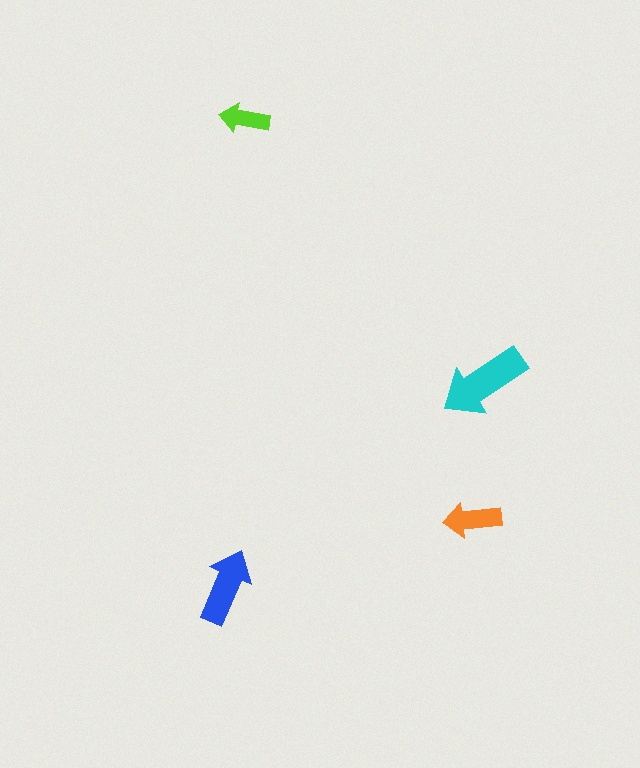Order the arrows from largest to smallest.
the cyan one, the blue one, the orange one, the lime one.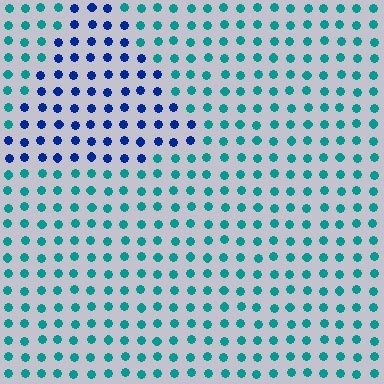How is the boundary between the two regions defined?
The boundary is defined purely by a slight shift in hue (about 49 degrees). Spacing, size, and orientation are identical on both sides.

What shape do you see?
I see a triangle.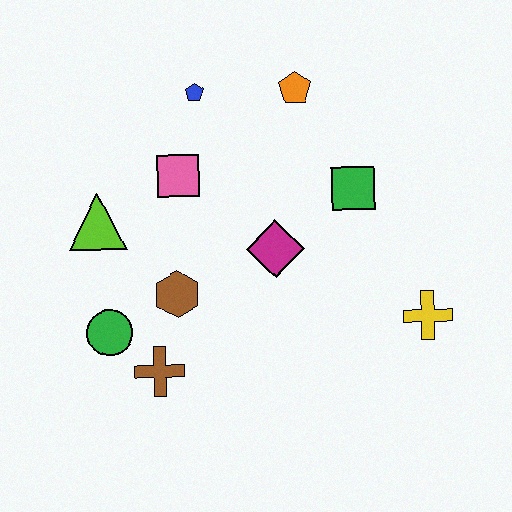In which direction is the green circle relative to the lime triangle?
The green circle is below the lime triangle.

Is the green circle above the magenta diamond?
No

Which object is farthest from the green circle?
The yellow cross is farthest from the green circle.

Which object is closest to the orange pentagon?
The blue pentagon is closest to the orange pentagon.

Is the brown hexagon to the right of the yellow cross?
No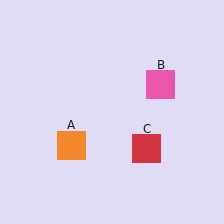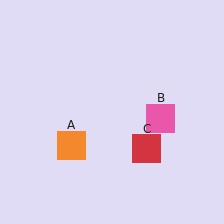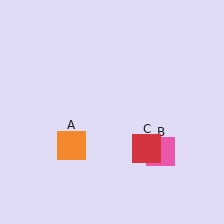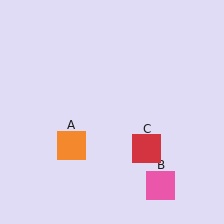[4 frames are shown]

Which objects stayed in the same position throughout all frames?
Orange square (object A) and red square (object C) remained stationary.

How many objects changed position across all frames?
1 object changed position: pink square (object B).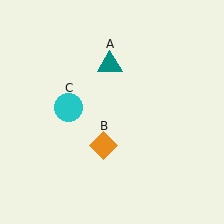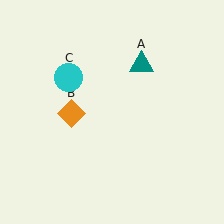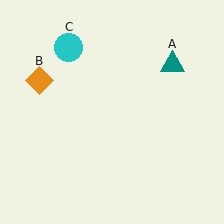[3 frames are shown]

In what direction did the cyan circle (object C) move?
The cyan circle (object C) moved up.